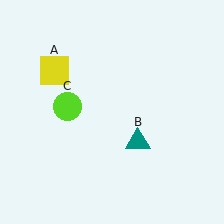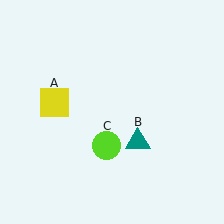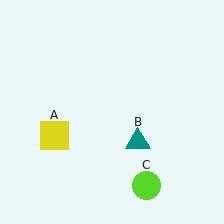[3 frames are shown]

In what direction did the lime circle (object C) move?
The lime circle (object C) moved down and to the right.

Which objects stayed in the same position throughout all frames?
Teal triangle (object B) remained stationary.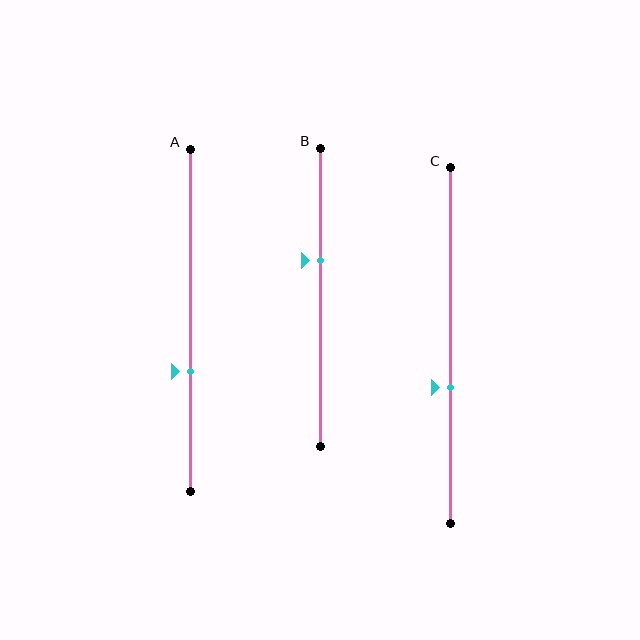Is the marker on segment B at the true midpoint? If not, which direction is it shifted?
No, the marker on segment B is shifted upward by about 12% of the segment length.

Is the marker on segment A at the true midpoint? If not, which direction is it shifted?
No, the marker on segment A is shifted downward by about 15% of the segment length.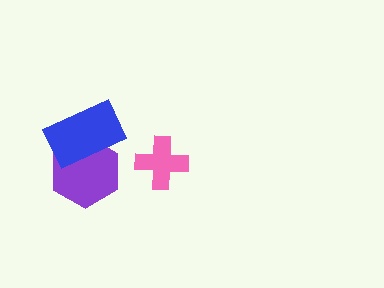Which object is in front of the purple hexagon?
The blue rectangle is in front of the purple hexagon.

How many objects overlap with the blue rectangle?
1 object overlaps with the blue rectangle.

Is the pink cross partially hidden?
No, no other shape covers it.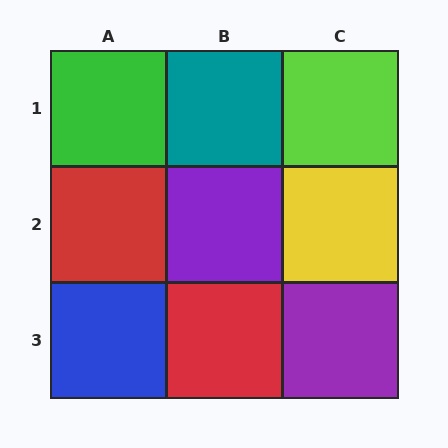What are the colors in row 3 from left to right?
Blue, red, purple.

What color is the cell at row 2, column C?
Yellow.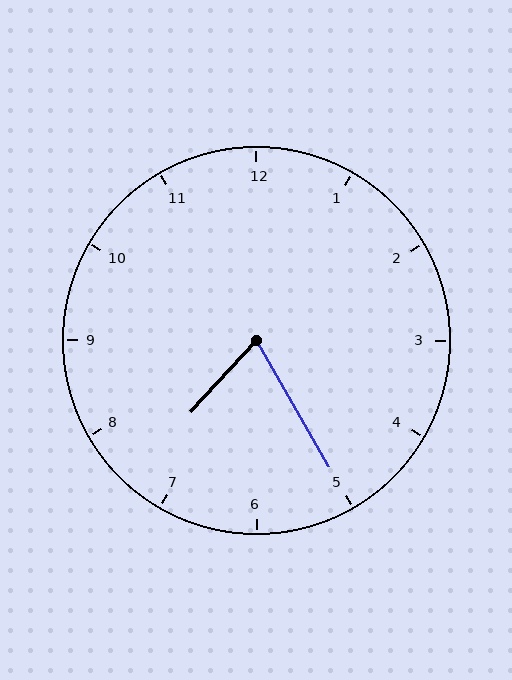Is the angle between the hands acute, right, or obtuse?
It is acute.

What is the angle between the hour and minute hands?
Approximately 72 degrees.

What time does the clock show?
7:25.